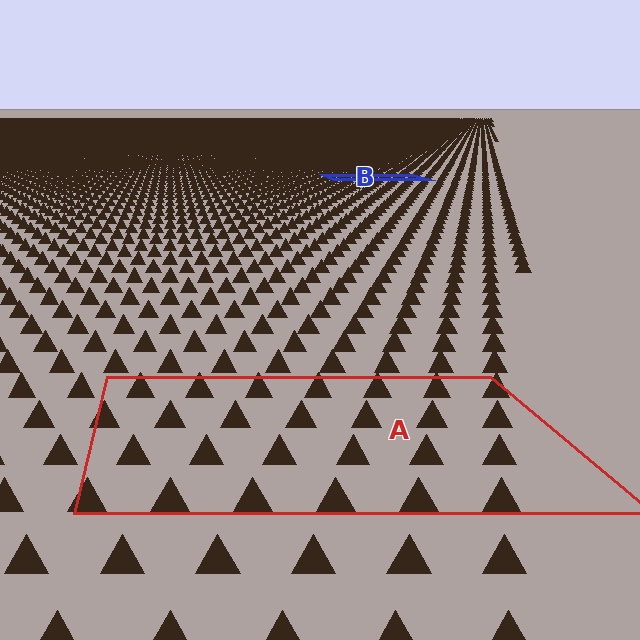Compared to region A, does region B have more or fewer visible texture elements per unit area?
Region B has more texture elements per unit area — they are packed more densely because it is farther away.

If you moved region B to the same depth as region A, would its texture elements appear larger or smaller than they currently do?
They would appear larger. At a closer depth, the same texture elements are projected at a bigger on-screen size.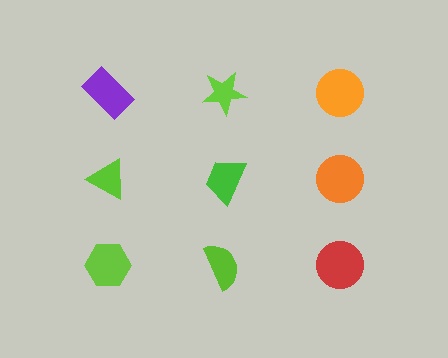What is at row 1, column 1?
A purple rectangle.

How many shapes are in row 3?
3 shapes.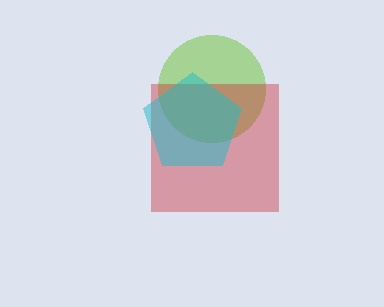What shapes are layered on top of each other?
The layered shapes are: a lime circle, a red square, a cyan pentagon.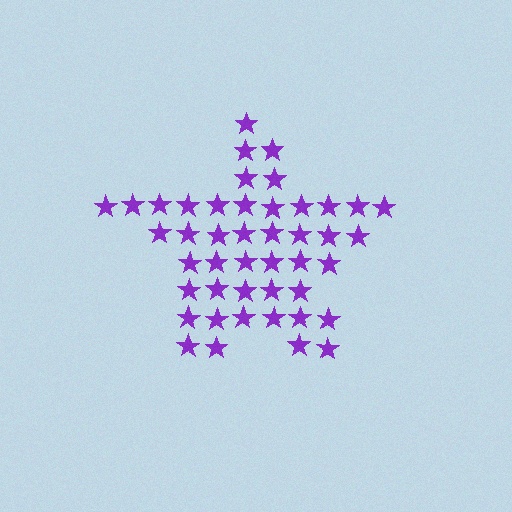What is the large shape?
The large shape is a star.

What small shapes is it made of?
It is made of small stars.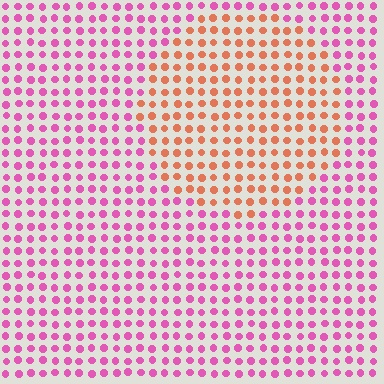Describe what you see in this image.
The image is filled with small pink elements in a uniform arrangement. A circle-shaped region is visible where the elements are tinted to a slightly different hue, forming a subtle color boundary.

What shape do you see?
I see a circle.